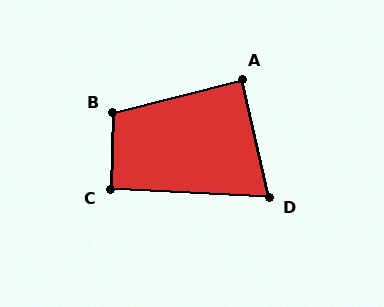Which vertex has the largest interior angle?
B, at approximately 106 degrees.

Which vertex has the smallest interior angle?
D, at approximately 74 degrees.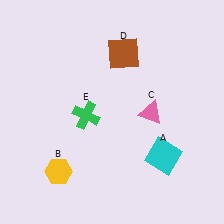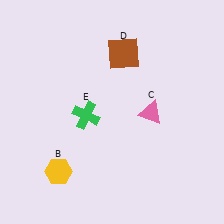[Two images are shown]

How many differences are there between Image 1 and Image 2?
There is 1 difference between the two images.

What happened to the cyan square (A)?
The cyan square (A) was removed in Image 2. It was in the bottom-right area of Image 1.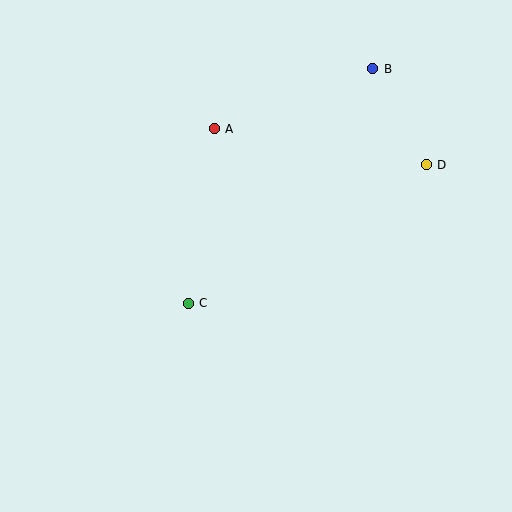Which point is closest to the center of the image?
Point C at (188, 303) is closest to the center.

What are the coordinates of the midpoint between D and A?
The midpoint between D and A is at (320, 147).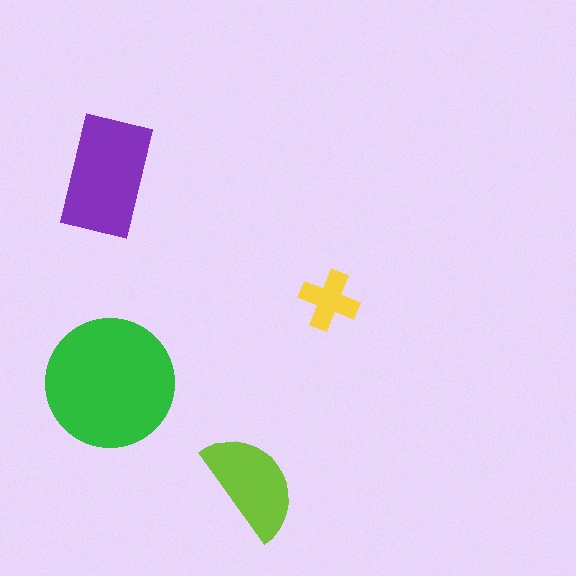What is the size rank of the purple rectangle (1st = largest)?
2nd.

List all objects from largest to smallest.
The green circle, the purple rectangle, the lime semicircle, the yellow cross.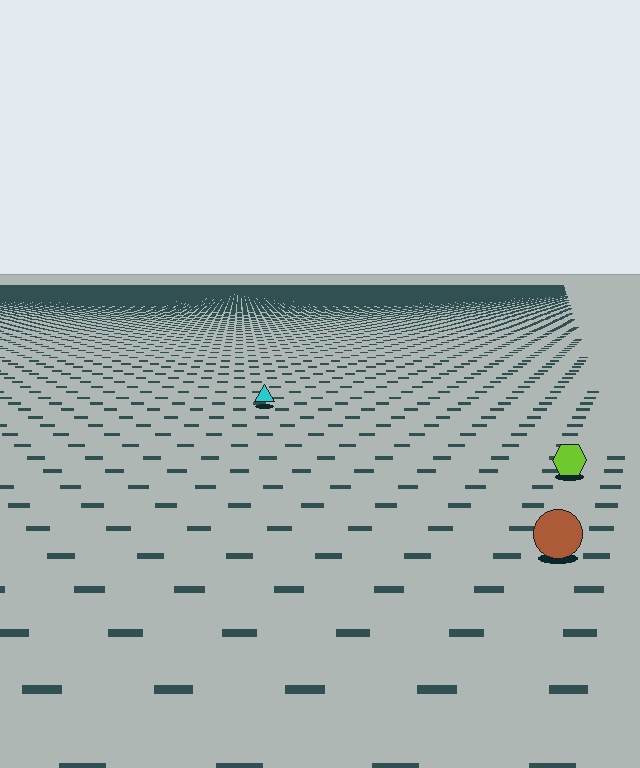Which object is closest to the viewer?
The brown circle is closest. The texture marks near it are larger and more spread out.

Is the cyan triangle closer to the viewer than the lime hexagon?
No. The lime hexagon is closer — you can tell from the texture gradient: the ground texture is coarser near it.